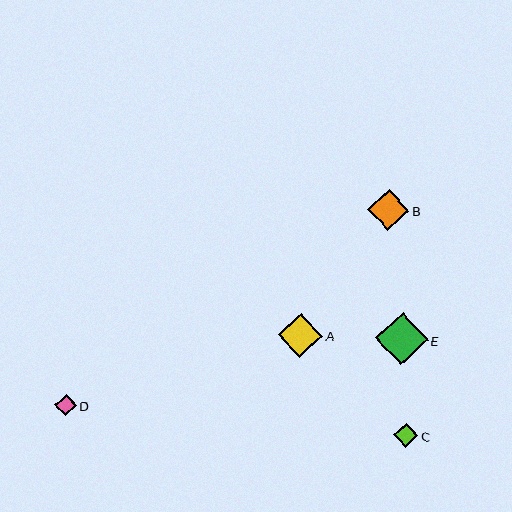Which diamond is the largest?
Diamond E is the largest with a size of approximately 52 pixels.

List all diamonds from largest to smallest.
From largest to smallest: E, A, B, C, D.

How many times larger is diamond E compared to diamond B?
Diamond E is approximately 1.3 times the size of diamond B.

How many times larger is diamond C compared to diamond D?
Diamond C is approximately 1.1 times the size of diamond D.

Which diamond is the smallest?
Diamond D is the smallest with a size of approximately 22 pixels.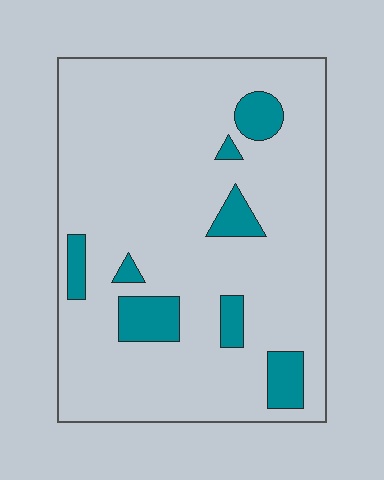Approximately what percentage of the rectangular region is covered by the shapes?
Approximately 10%.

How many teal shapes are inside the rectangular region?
8.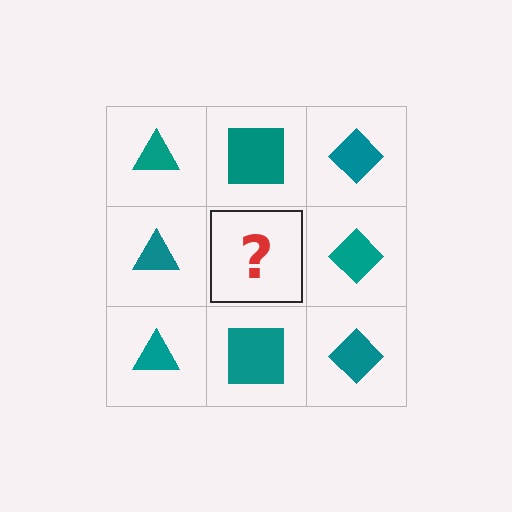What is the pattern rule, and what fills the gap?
The rule is that each column has a consistent shape. The gap should be filled with a teal square.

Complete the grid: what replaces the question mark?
The question mark should be replaced with a teal square.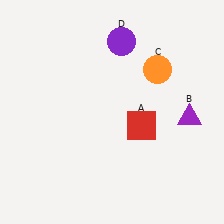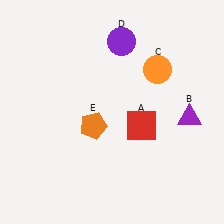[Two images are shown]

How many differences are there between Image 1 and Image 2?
There is 1 difference between the two images.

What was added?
An orange pentagon (E) was added in Image 2.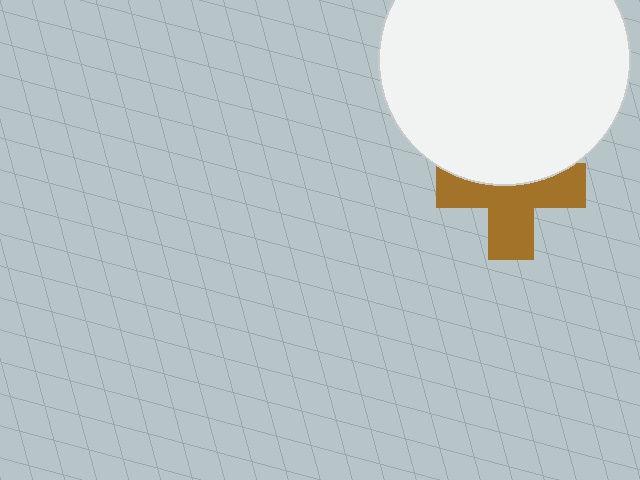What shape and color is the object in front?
The object in front is a white circle.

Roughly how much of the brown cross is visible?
About half of it is visible (roughly 59%).